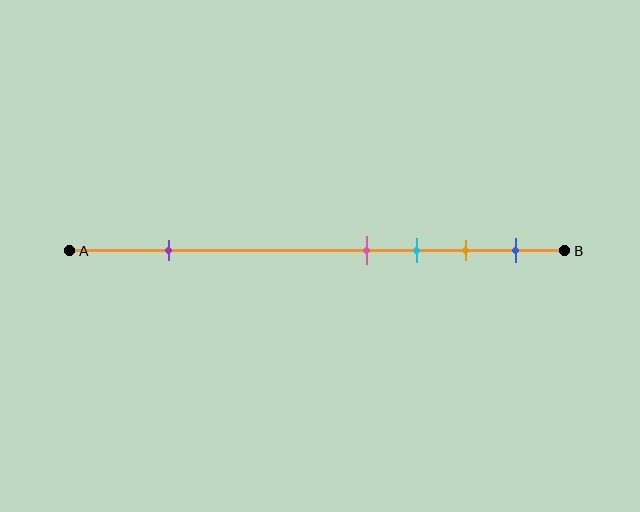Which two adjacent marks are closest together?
The pink and cyan marks are the closest adjacent pair.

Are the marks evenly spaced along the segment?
No, the marks are not evenly spaced.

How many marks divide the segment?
There are 5 marks dividing the segment.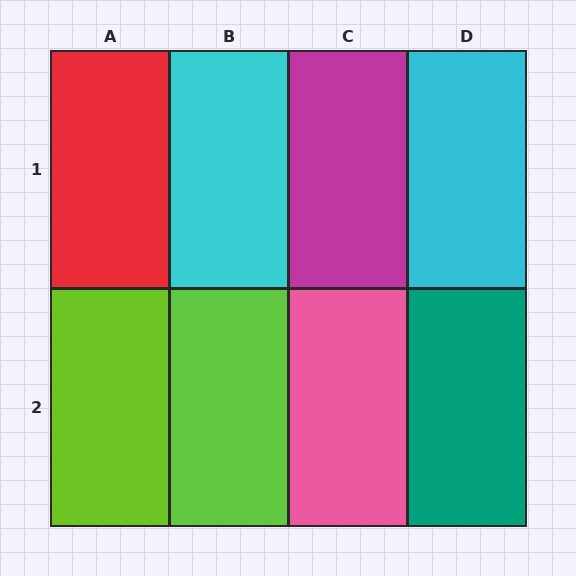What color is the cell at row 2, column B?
Lime.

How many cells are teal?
1 cell is teal.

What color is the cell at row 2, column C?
Pink.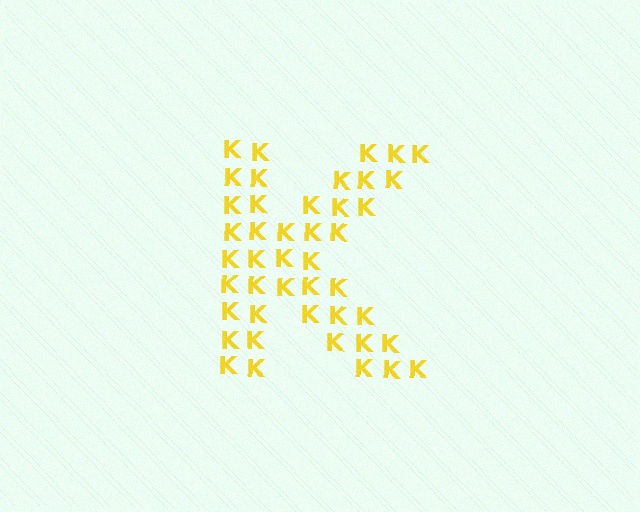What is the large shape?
The large shape is the letter K.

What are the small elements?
The small elements are letter K's.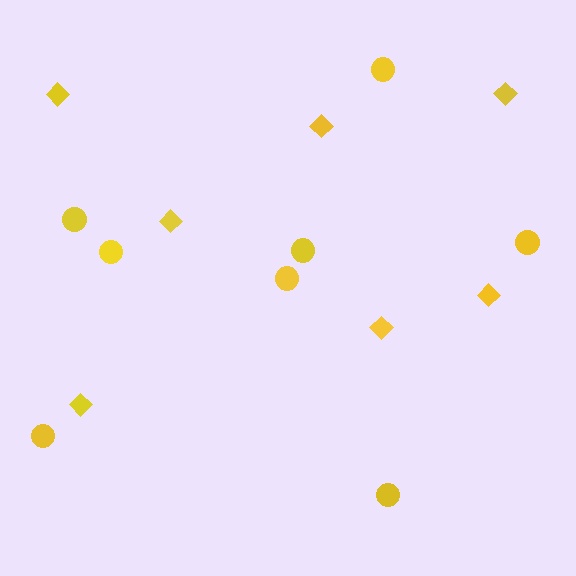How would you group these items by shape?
There are 2 groups: one group of diamonds (7) and one group of circles (8).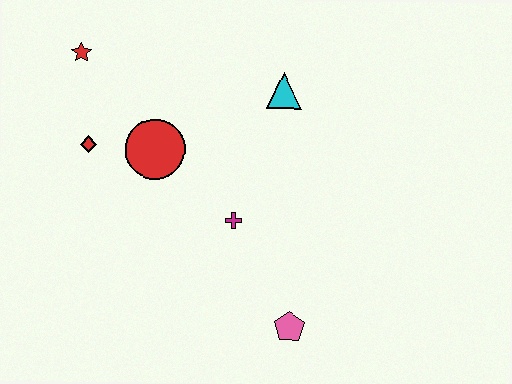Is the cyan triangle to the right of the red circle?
Yes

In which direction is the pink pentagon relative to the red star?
The pink pentagon is below the red star.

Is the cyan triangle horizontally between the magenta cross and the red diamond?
No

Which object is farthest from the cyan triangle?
The pink pentagon is farthest from the cyan triangle.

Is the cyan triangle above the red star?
No